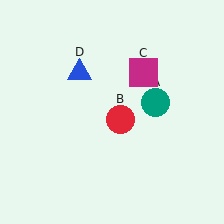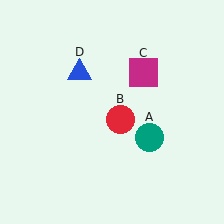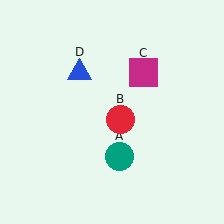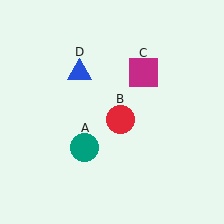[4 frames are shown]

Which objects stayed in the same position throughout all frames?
Red circle (object B) and magenta square (object C) and blue triangle (object D) remained stationary.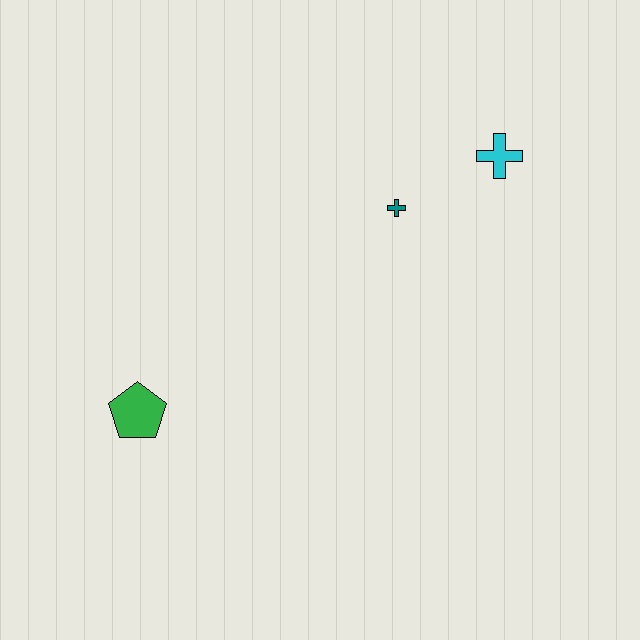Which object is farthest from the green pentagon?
The cyan cross is farthest from the green pentagon.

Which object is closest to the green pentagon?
The teal cross is closest to the green pentagon.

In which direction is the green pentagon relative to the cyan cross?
The green pentagon is to the left of the cyan cross.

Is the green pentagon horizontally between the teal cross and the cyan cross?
No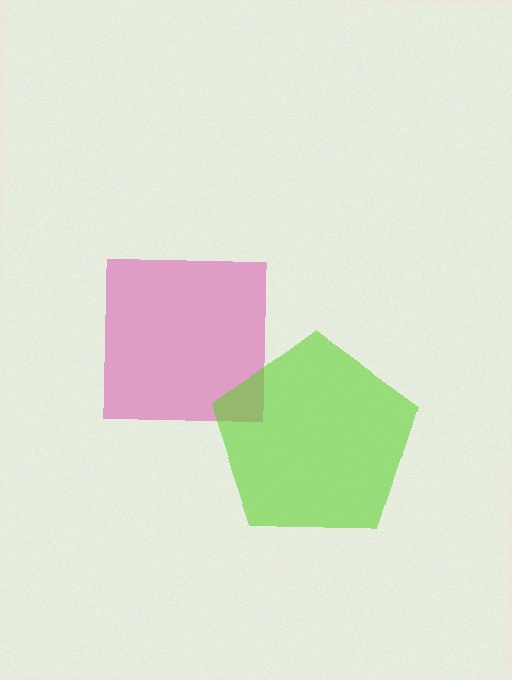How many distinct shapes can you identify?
There are 2 distinct shapes: a pink square, a lime pentagon.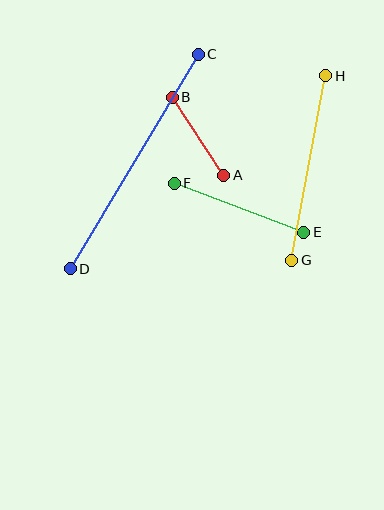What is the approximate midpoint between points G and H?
The midpoint is at approximately (309, 168) pixels.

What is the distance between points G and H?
The distance is approximately 188 pixels.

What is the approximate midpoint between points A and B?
The midpoint is at approximately (198, 136) pixels.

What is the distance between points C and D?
The distance is approximately 250 pixels.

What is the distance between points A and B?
The distance is approximately 93 pixels.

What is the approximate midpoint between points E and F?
The midpoint is at approximately (239, 208) pixels.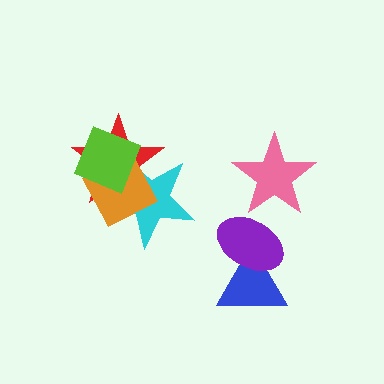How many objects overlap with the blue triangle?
1 object overlaps with the blue triangle.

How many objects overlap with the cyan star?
3 objects overlap with the cyan star.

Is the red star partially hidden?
Yes, it is partially covered by another shape.